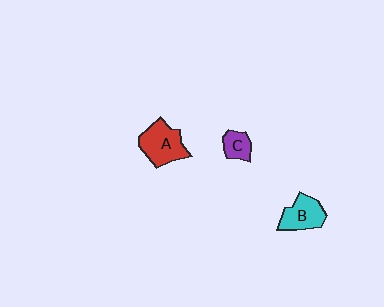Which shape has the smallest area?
Shape C (purple).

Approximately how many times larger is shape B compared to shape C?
Approximately 1.7 times.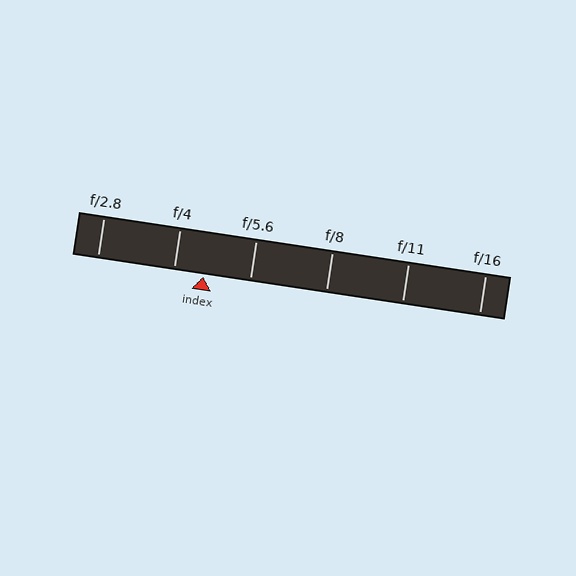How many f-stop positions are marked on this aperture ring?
There are 6 f-stop positions marked.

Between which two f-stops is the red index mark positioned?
The index mark is between f/4 and f/5.6.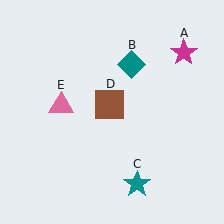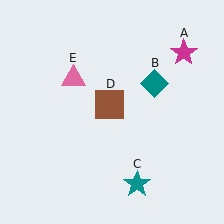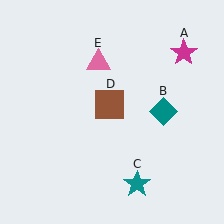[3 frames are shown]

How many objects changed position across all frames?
2 objects changed position: teal diamond (object B), pink triangle (object E).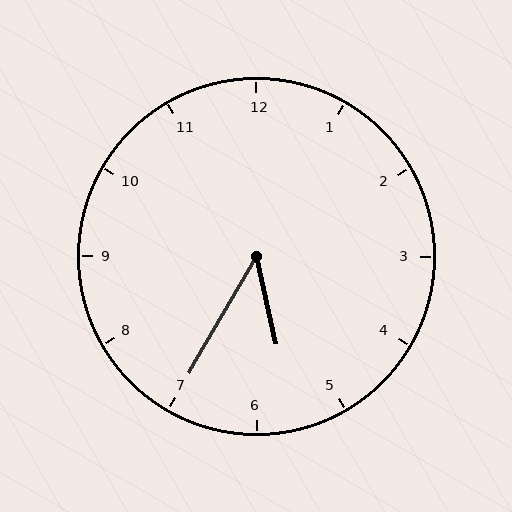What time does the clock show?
5:35.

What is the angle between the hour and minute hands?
Approximately 42 degrees.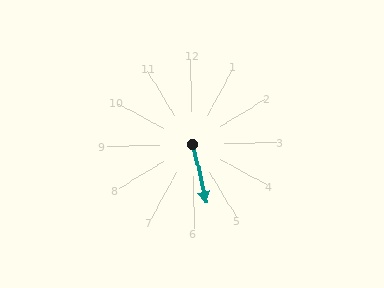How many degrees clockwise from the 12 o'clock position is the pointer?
Approximately 168 degrees.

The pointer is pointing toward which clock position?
Roughly 6 o'clock.